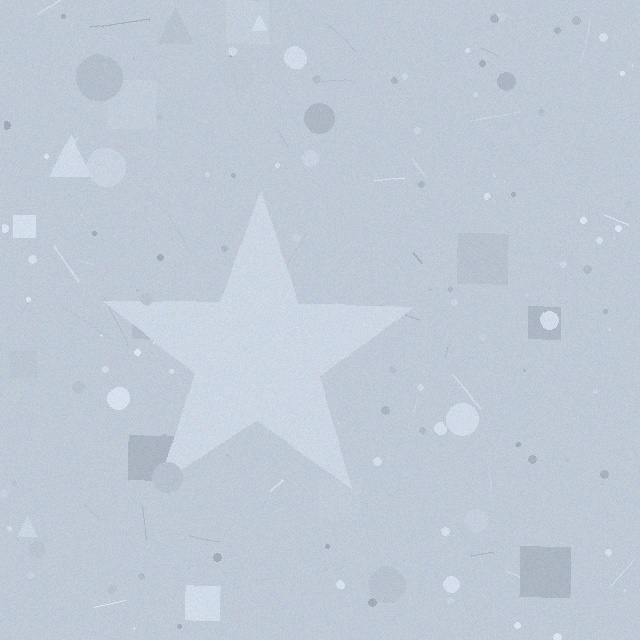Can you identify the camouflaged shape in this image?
The camouflaged shape is a star.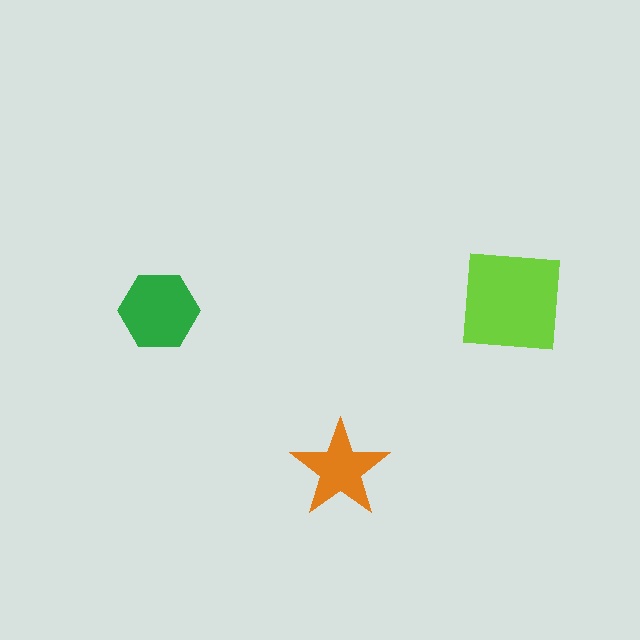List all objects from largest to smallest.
The lime square, the green hexagon, the orange star.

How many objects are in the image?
There are 3 objects in the image.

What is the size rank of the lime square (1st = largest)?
1st.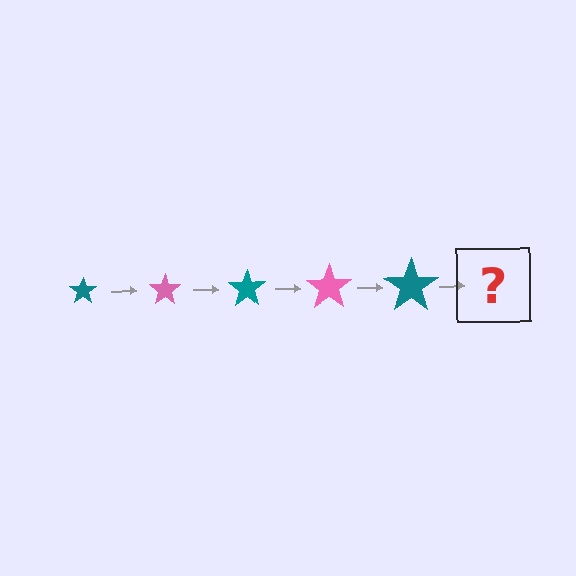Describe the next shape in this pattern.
It should be a pink star, larger than the previous one.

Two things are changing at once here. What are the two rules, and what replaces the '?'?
The two rules are that the star grows larger each step and the color cycles through teal and pink. The '?' should be a pink star, larger than the previous one.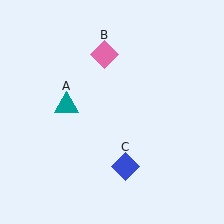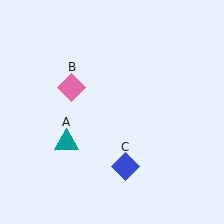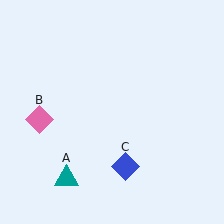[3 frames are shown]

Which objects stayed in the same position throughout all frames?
Blue diamond (object C) remained stationary.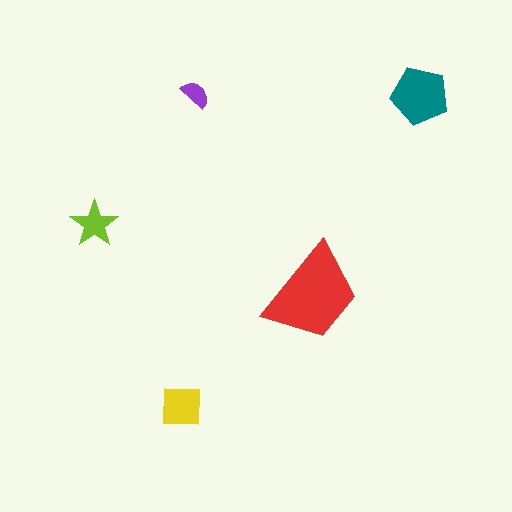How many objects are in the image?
There are 5 objects in the image.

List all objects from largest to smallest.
The red trapezoid, the teal pentagon, the yellow square, the lime star, the purple semicircle.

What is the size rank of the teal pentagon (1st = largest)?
2nd.